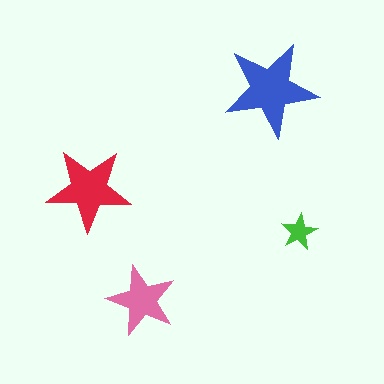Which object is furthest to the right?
The green star is rightmost.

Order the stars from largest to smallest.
the blue one, the red one, the pink one, the green one.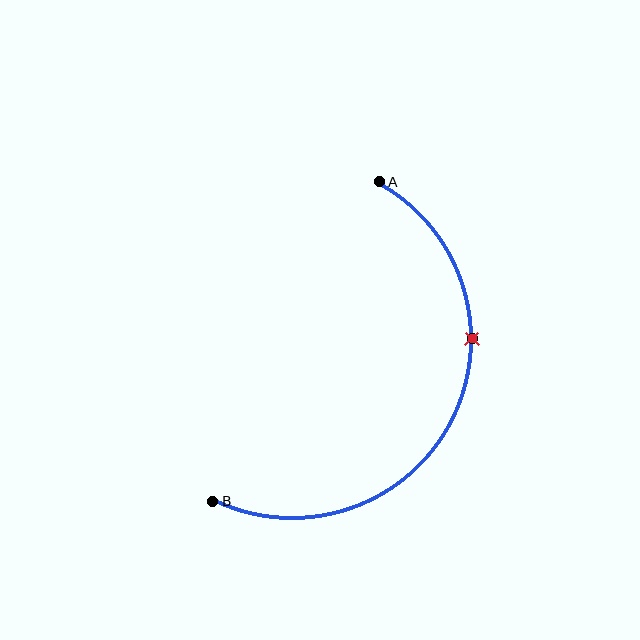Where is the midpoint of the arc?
The arc midpoint is the point on the curve farthest from the straight line joining A and B. It sits to the right of that line.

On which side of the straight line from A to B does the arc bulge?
The arc bulges to the right of the straight line connecting A and B.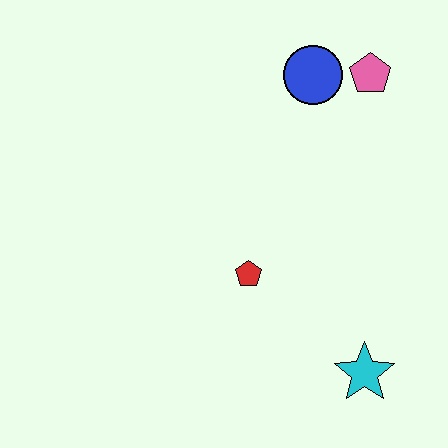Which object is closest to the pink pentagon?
The blue circle is closest to the pink pentagon.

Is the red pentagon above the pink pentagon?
No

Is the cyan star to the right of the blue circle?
Yes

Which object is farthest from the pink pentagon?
The cyan star is farthest from the pink pentagon.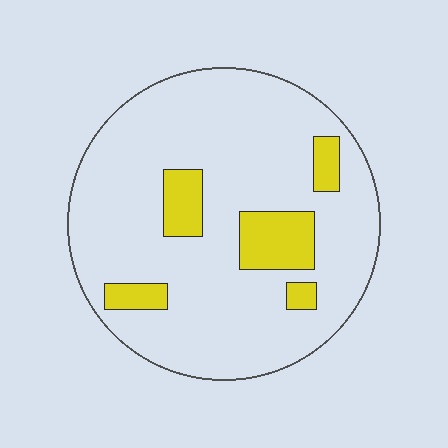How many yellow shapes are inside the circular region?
5.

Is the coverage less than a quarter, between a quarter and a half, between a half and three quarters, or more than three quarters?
Less than a quarter.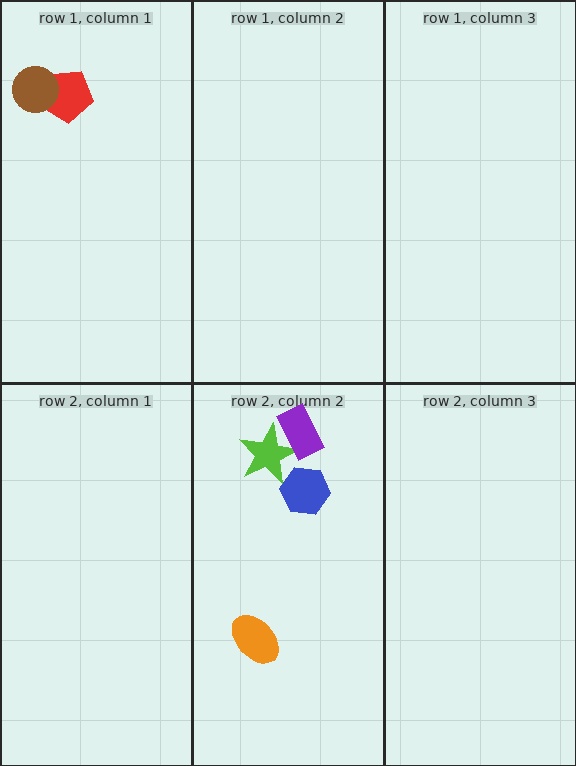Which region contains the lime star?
The row 2, column 2 region.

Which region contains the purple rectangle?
The row 2, column 2 region.